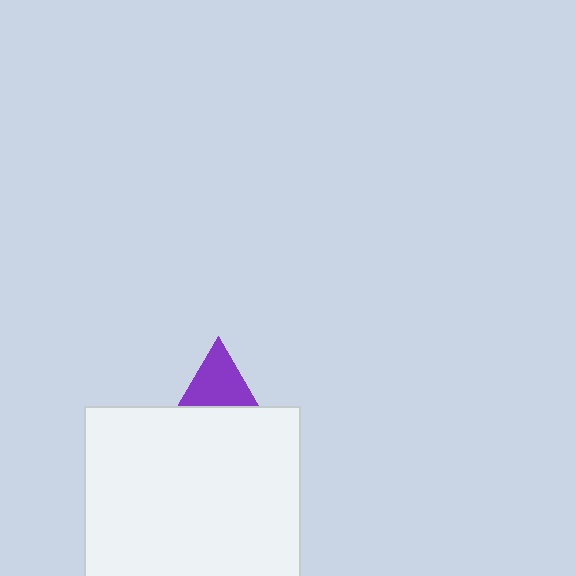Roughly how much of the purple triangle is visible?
A small part of it is visible (roughly 44%).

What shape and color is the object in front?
The object in front is a white square.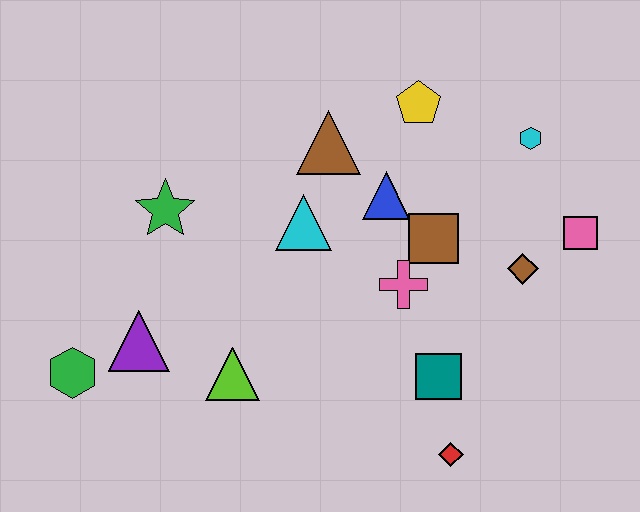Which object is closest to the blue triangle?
The brown square is closest to the blue triangle.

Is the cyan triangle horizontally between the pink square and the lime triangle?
Yes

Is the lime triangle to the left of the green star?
No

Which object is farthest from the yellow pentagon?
The green hexagon is farthest from the yellow pentagon.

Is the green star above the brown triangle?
No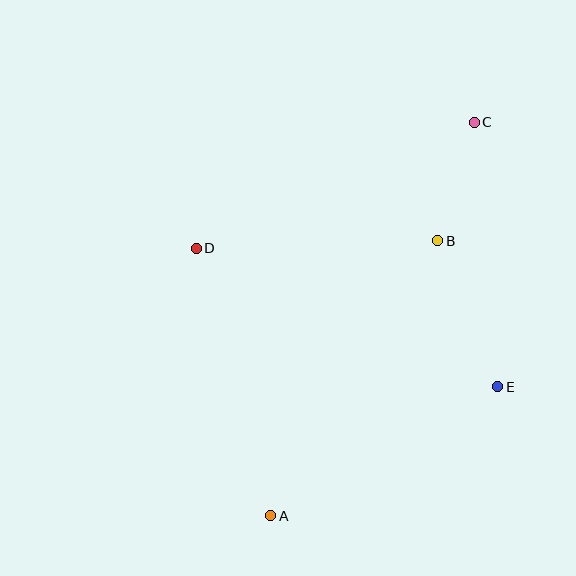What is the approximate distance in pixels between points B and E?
The distance between B and E is approximately 158 pixels.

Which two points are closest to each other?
Points B and C are closest to each other.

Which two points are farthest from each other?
Points A and C are farthest from each other.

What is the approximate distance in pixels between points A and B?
The distance between A and B is approximately 321 pixels.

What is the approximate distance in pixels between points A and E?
The distance between A and E is approximately 261 pixels.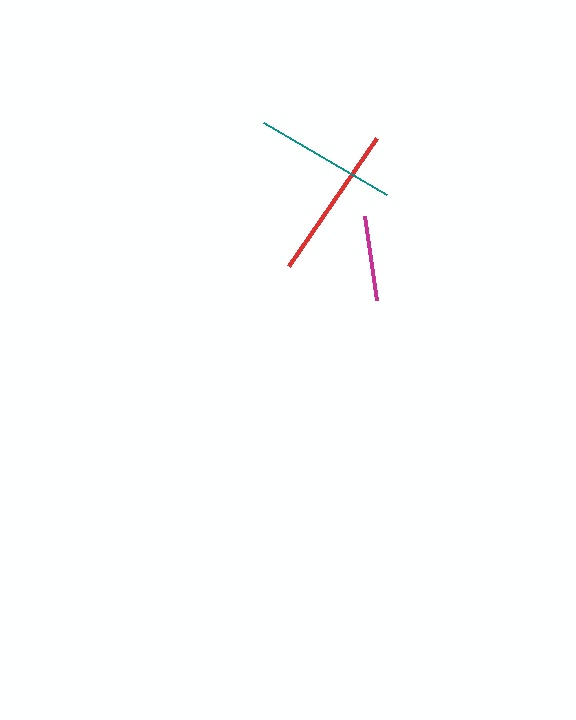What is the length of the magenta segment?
The magenta segment is approximately 85 pixels long.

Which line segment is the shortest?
The magenta line is the shortest at approximately 85 pixels.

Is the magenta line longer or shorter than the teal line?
The teal line is longer than the magenta line.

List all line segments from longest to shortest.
From longest to shortest: red, teal, magenta.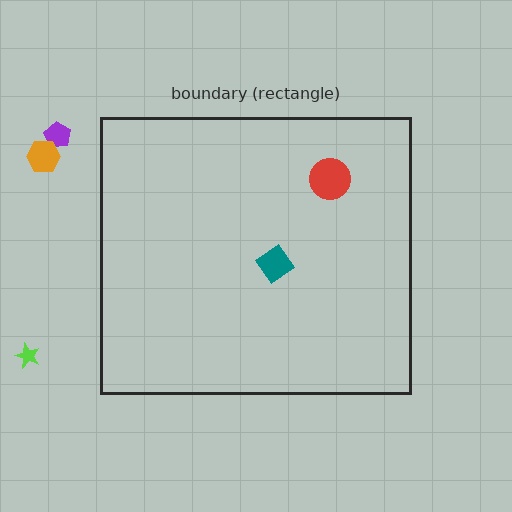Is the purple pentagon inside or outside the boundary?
Outside.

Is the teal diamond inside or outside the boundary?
Inside.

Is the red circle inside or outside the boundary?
Inside.